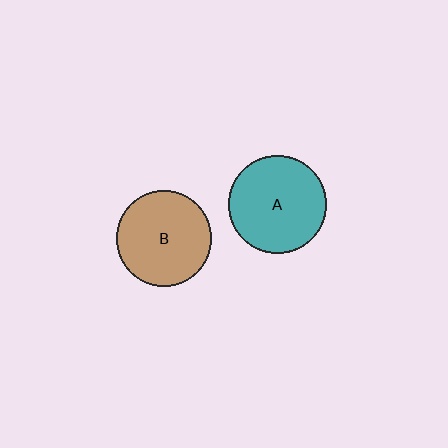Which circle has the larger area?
Circle A (teal).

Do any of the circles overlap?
No, none of the circles overlap.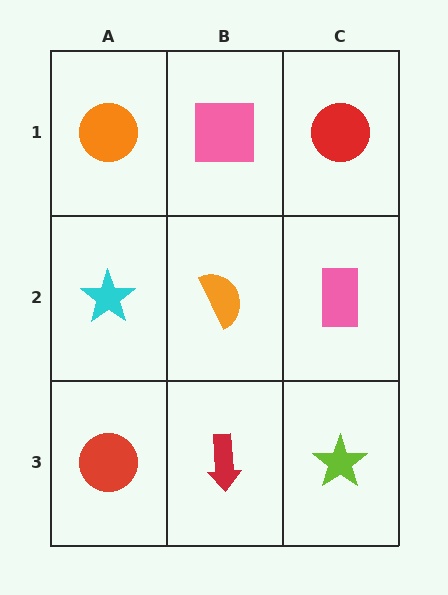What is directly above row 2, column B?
A pink square.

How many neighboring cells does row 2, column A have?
3.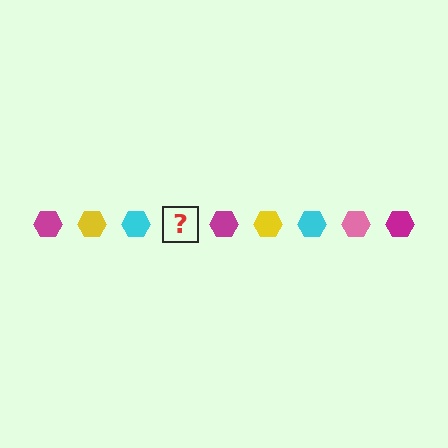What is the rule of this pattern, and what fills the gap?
The rule is that the pattern cycles through magenta, yellow, cyan, pink hexagons. The gap should be filled with a pink hexagon.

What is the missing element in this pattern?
The missing element is a pink hexagon.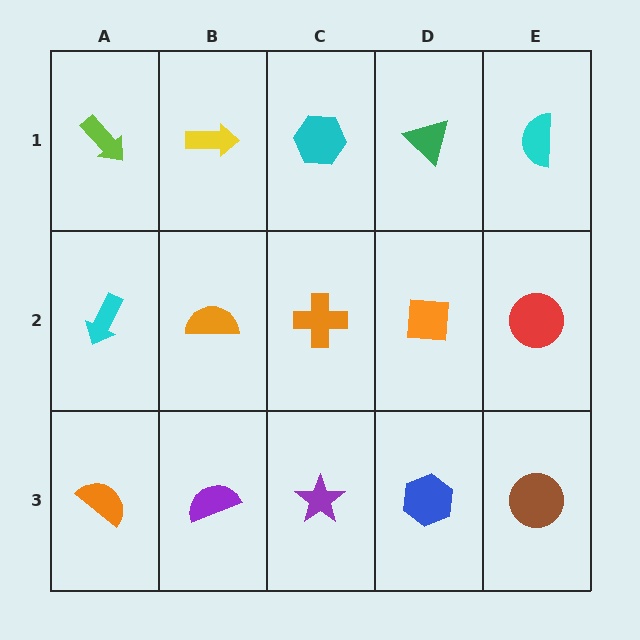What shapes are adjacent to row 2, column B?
A yellow arrow (row 1, column B), a purple semicircle (row 3, column B), a cyan arrow (row 2, column A), an orange cross (row 2, column C).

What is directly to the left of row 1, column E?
A green triangle.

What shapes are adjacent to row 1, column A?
A cyan arrow (row 2, column A), a yellow arrow (row 1, column B).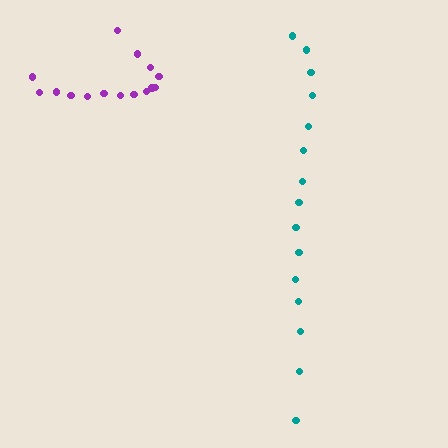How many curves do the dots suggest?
There are 2 distinct paths.